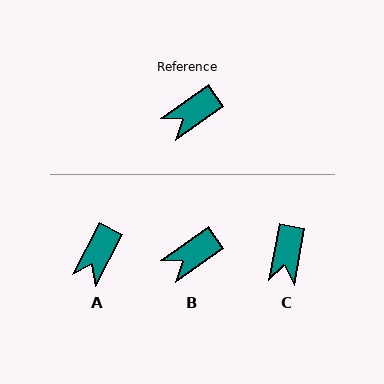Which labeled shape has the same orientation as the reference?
B.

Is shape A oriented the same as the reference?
No, it is off by about 26 degrees.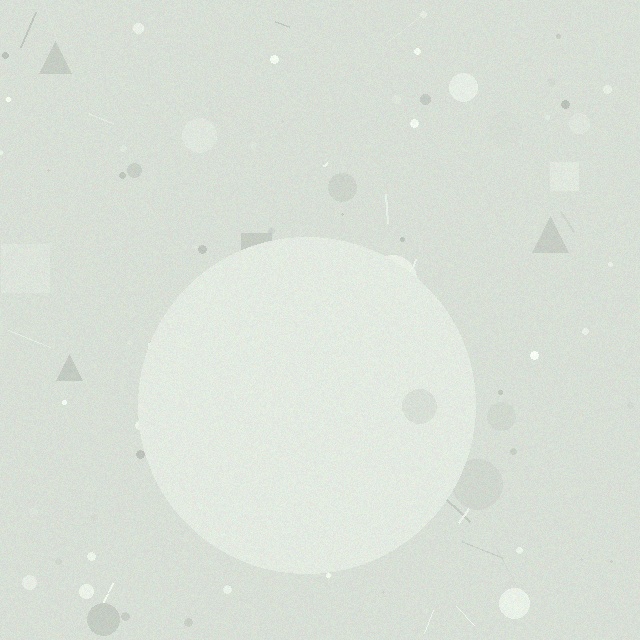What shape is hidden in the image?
A circle is hidden in the image.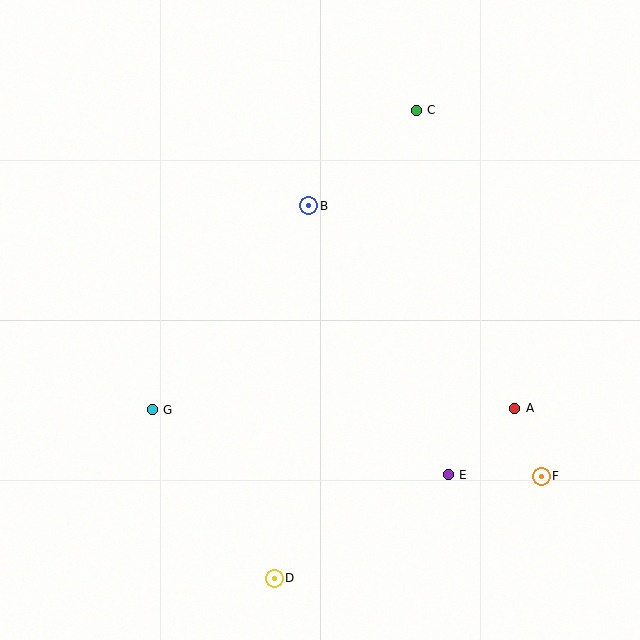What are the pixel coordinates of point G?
Point G is at (152, 410).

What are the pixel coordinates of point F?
Point F is at (541, 476).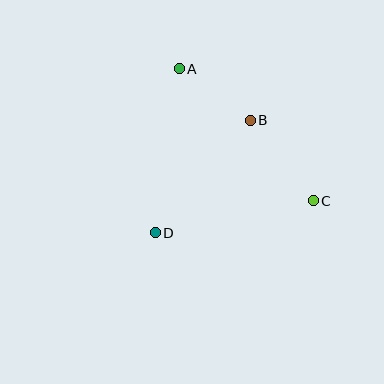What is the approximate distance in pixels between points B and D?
The distance between B and D is approximately 147 pixels.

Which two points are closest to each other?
Points A and B are closest to each other.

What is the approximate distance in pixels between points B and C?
The distance between B and C is approximately 103 pixels.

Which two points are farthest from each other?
Points A and C are farthest from each other.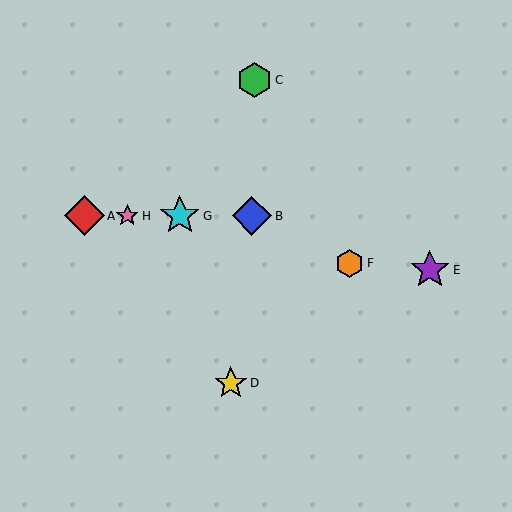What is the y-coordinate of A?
Object A is at y≈216.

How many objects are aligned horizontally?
4 objects (A, B, G, H) are aligned horizontally.